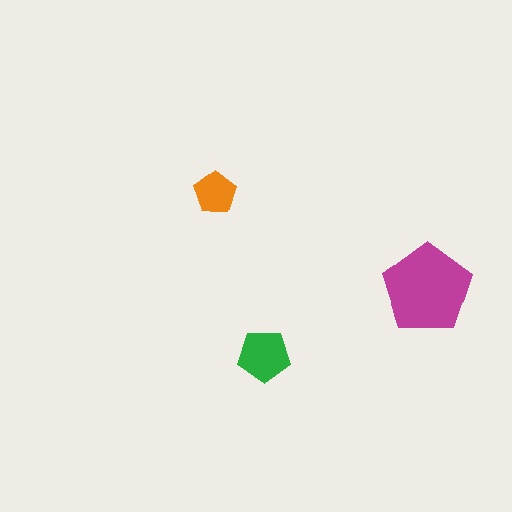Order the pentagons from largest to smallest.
the magenta one, the green one, the orange one.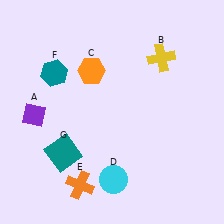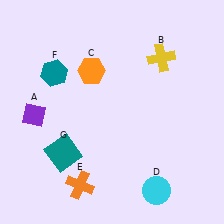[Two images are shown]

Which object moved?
The cyan circle (D) moved right.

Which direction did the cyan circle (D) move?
The cyan circle (D) moved right.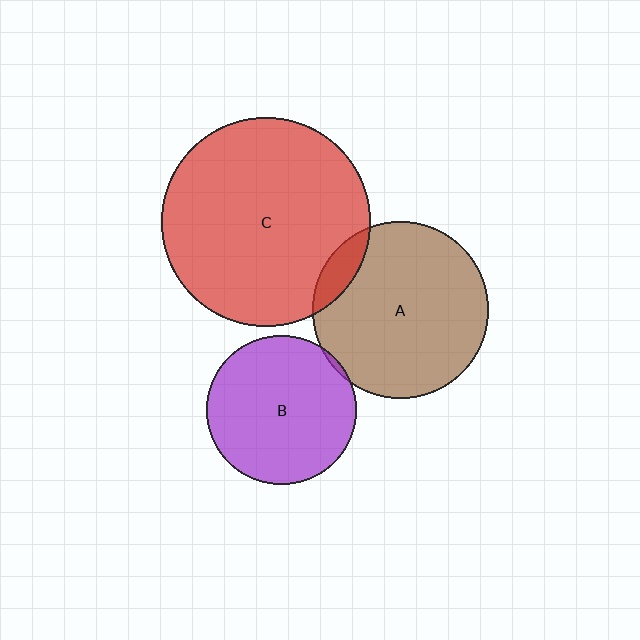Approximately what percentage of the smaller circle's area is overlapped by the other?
Approximately 10%.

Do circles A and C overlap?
Yes.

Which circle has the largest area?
Circle C (red).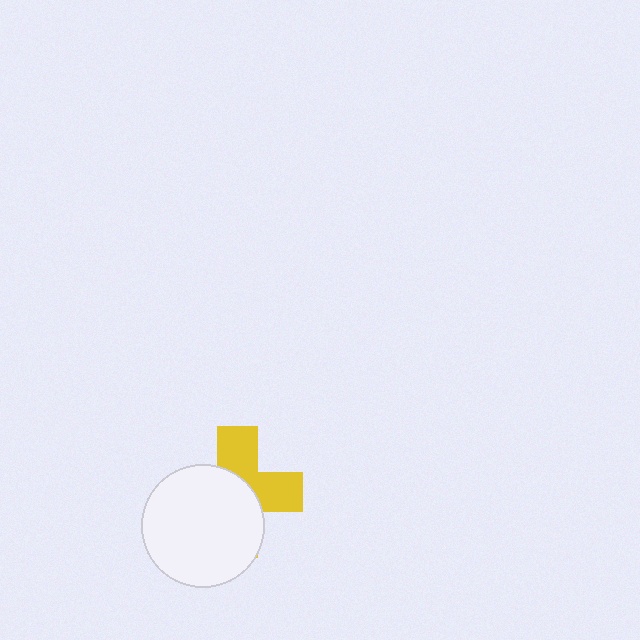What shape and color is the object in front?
The object in front is a white circle.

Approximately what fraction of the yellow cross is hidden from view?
Roughly 57% of the yellow cross is hidden behind the white circle.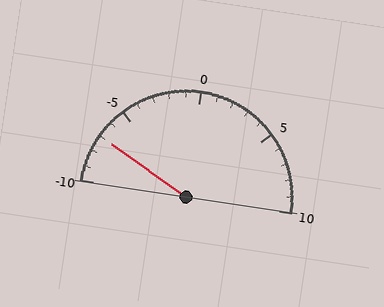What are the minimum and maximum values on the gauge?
The gauge ranges from -10 to 10.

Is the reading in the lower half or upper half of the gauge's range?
The reading is in the lower half of the range (-10 to 10).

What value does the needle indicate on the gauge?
The needle indicates approximately -7.